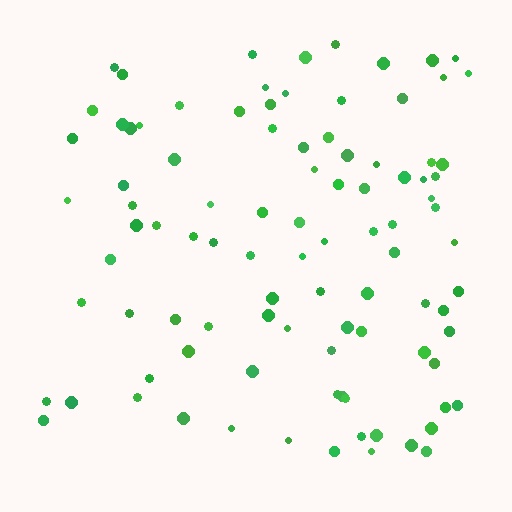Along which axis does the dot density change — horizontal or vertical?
Horizontal.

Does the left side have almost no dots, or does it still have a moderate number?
Still a moderate number, just noticeably fewer than the right.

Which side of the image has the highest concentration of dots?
The right.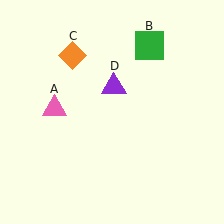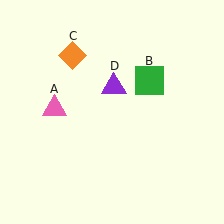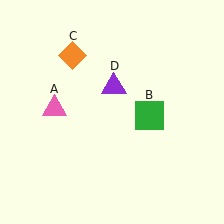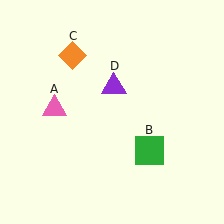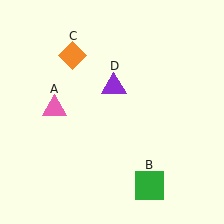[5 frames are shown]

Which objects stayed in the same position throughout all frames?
Pink triangle (object A) and orange diamond (object C) and purple triangle (object D) remained stationary.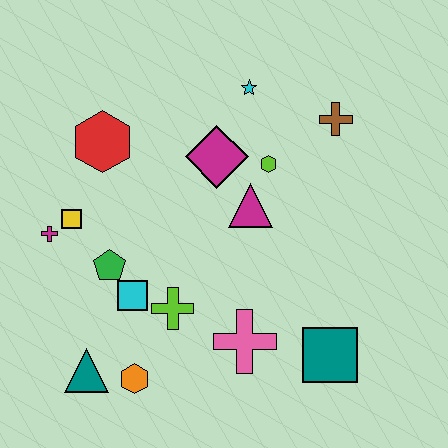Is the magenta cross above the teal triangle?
Yes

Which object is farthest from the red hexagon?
The teal square is farthest from the red hexagon.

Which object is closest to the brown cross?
The lime hexagon is closest to the brown cross.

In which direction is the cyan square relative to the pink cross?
The cyan square is to the left of the pink cross.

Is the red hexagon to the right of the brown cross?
No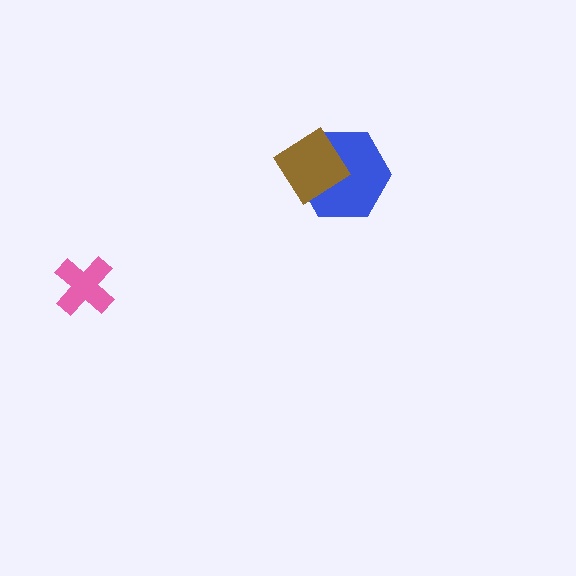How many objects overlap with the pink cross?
0 objects overlap with the pink cross.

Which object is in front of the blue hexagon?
The brown diamond is in front of the blue hexagon.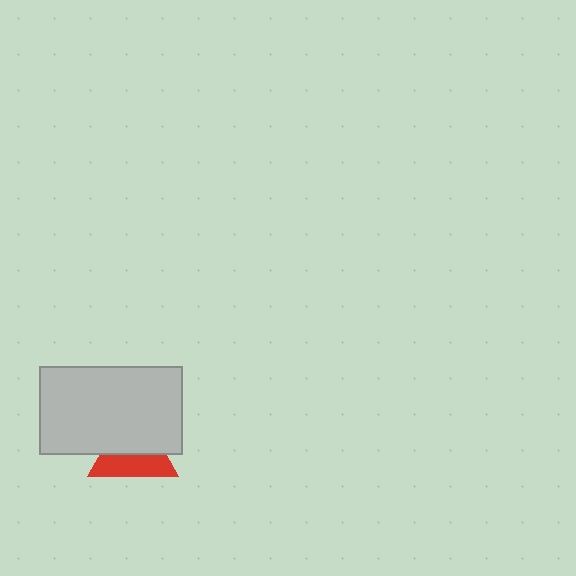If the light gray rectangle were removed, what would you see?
You would see the complete red triangle.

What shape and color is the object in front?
The object in front is a light gray rectangle.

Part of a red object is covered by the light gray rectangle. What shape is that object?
It is a triangle.